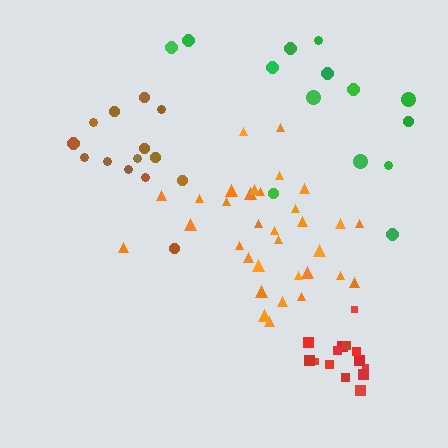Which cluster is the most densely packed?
Red.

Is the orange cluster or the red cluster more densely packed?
Red.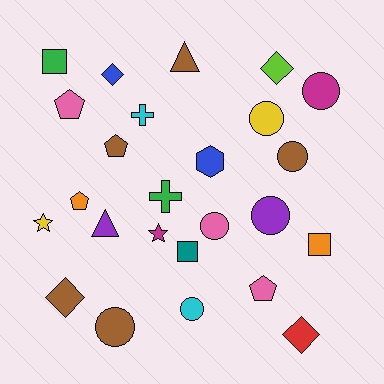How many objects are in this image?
There are 25 objects.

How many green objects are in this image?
There are 2 green objects.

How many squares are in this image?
There are 3 squares.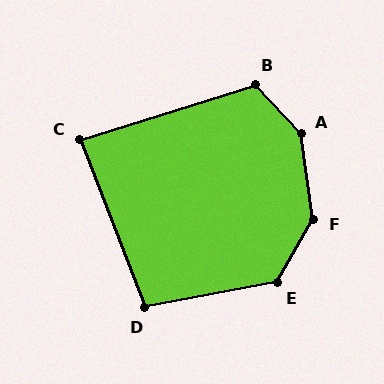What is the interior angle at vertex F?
Approximately 143 degrees (obtuse).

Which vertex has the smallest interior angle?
C, at approximately 86 degrees.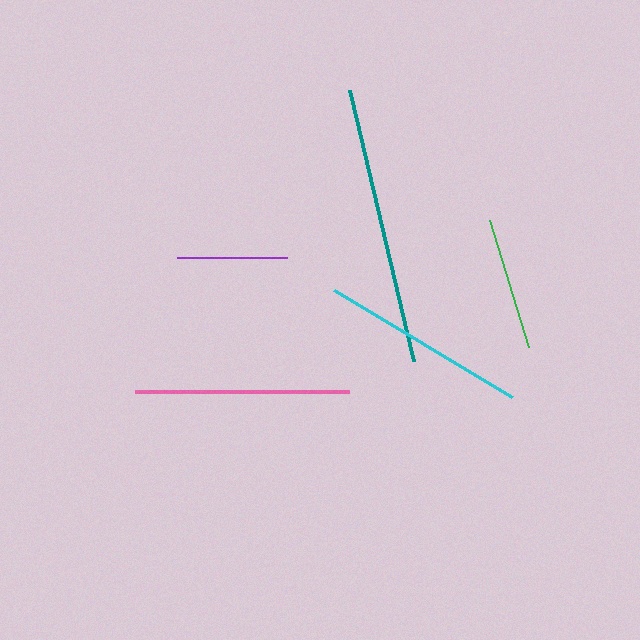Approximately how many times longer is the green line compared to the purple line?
The green line is approximately 1.2 times the length of the purple line.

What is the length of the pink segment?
The pink segment is approximately 214 pixels long.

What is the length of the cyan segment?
The cyan segment is approximately 208 pixels long.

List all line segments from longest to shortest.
From longest to shortest: teal, pink, cyan, green, purple.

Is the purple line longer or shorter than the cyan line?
The cyan line is longer than the purple line.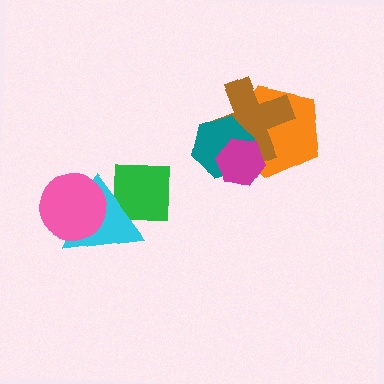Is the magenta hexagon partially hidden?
No, no other shape covers it.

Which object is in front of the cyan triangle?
The pink circle is in front of the cyan triangle.